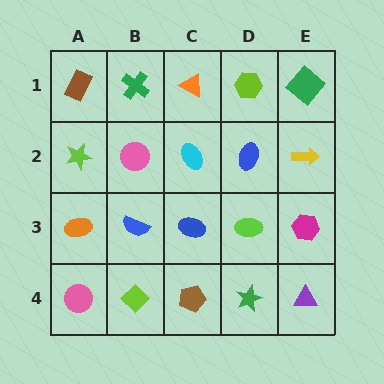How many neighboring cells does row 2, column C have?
4.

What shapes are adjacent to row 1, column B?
A pink circle (row 2, column B), a brown rectangle (row 1, column A), an orange triangle (row 1, column C).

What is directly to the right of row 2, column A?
A pink circle.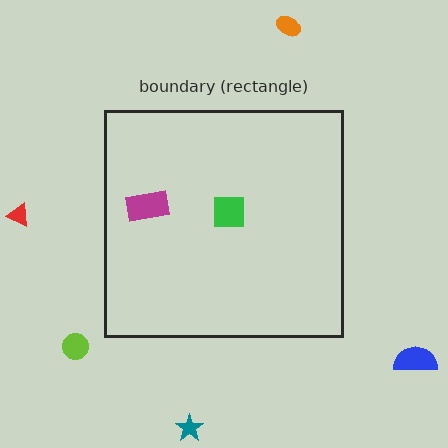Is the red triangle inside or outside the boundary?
Outside.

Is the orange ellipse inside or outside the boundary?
Outside.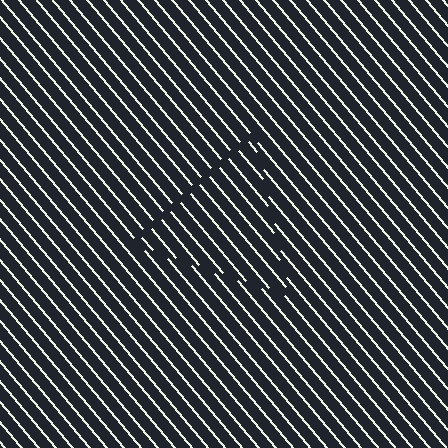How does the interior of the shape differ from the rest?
The interior of the shape contains the same grating, shifted by half a period — the contour is defined by the phase discontinuity where line-ends from the inner and outer gratings abut.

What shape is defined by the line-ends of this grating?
An illusory triangle. The interior of the shape contains the same grating, shifted by half a period — the contour is defined by the phase discontinuity where line-ends from the inner and outer gratings abut.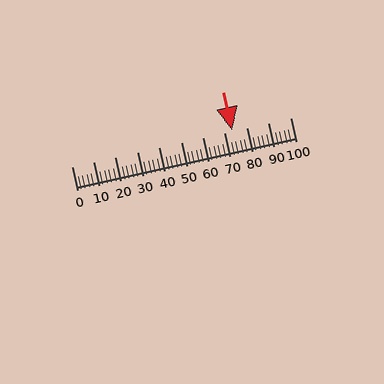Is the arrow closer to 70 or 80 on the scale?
The arrow is closer to 70.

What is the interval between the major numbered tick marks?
The major tick marks are spaced 10 units apart.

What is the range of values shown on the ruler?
The ruler shows values from 0 to 100.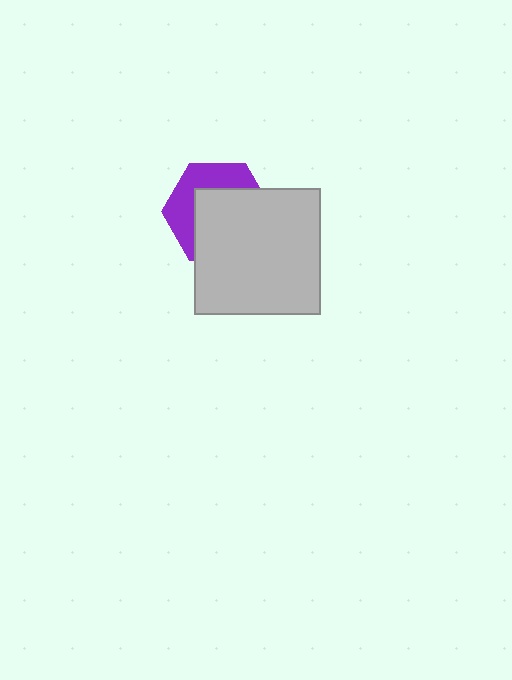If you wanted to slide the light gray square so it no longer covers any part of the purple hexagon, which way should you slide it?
Slide it toward the lower-right — that is the most direct way to separate the two shapes.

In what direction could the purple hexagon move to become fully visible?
The purple hexagon could move toward the upper-left. That would shift it out from behind the light gray square entirely.